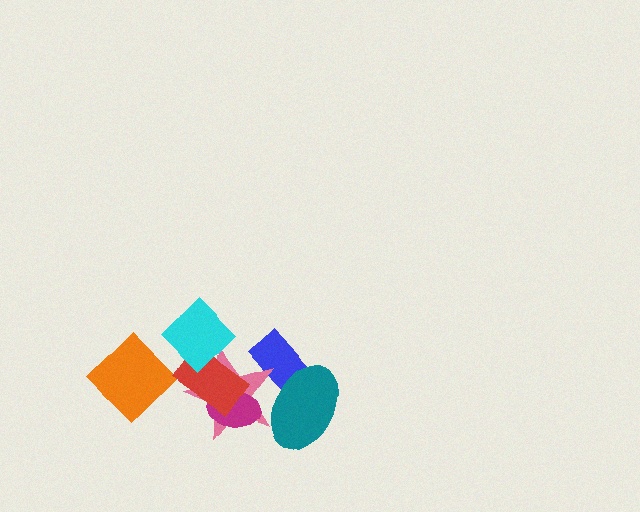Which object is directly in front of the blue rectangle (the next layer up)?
The pink star is directly in front of the blue rectangle.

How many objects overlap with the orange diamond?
0 objects overlap with the orange diamond.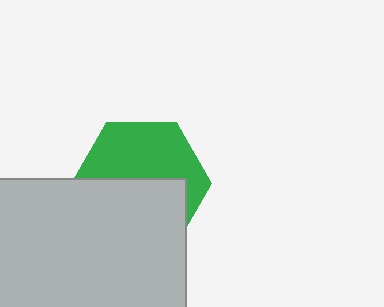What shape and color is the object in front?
The object in front is a light gray rectangle.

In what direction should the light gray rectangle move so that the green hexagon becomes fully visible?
The light gray rectangle should move down. That is the shortest direction to clear the overlap and leave the green hexagon fully visible.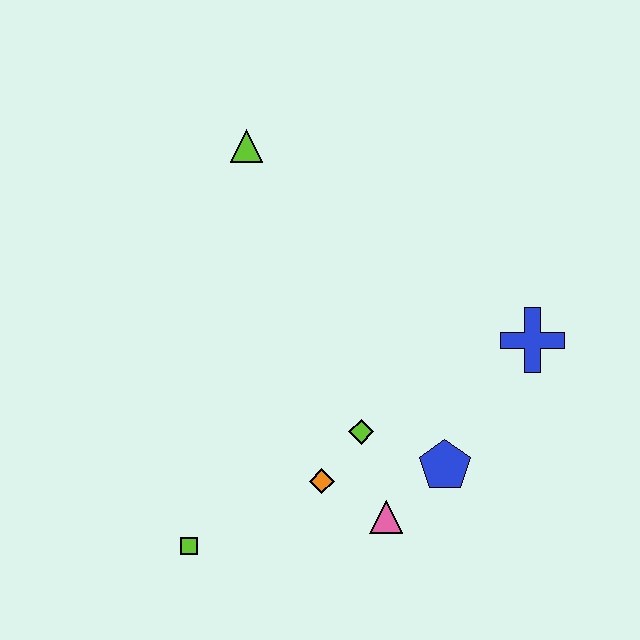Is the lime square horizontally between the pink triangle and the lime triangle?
No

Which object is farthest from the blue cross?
The lime square is farthest from the blue cross.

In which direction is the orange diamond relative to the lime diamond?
The orange diamond is below the lime diamond.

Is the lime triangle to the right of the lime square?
Yes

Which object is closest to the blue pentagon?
The pink triangle is closest to the blue pentagon.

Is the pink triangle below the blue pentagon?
Yes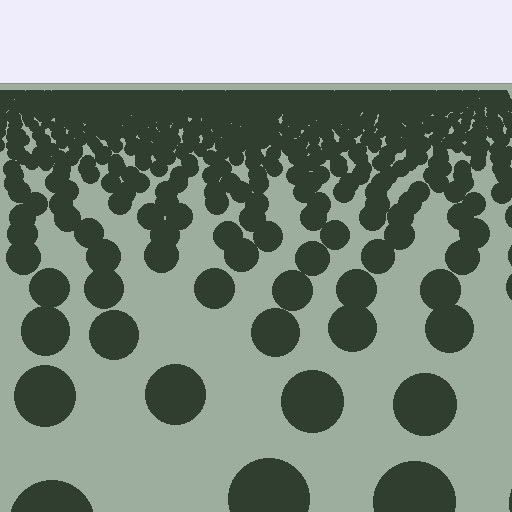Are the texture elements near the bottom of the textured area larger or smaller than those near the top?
Larger. Near the bottom, elements are closer to the viewer and appear at a bigger on-screen size.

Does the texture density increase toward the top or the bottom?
Density increases toward the top.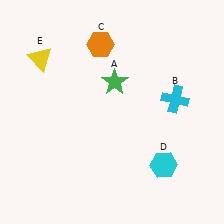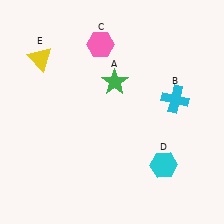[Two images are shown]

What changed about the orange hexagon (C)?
In Image 1, C is orange. In Image 2, it changed to pink.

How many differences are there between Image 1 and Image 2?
There is 1 difference between the two images.